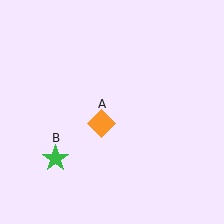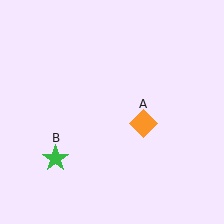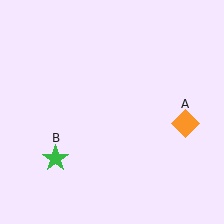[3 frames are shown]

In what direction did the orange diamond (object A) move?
The orange diamond (object A) moved right.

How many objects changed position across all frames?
1 object changed position: orange diamond (object A).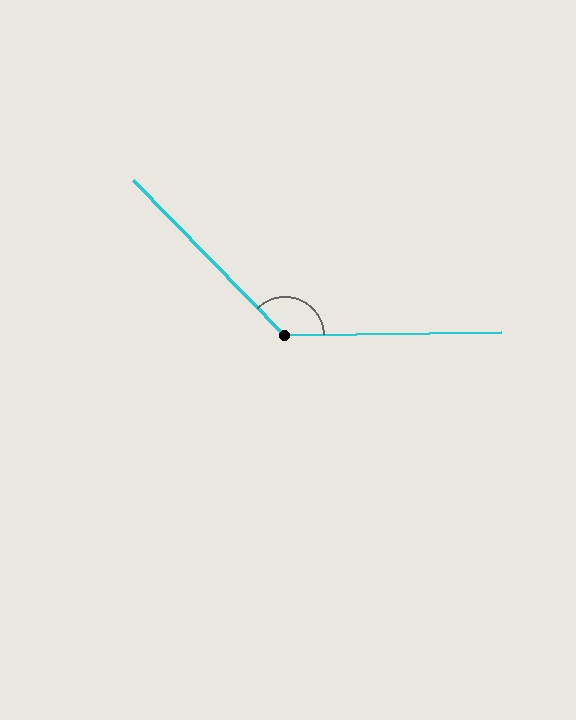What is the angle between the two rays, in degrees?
Approximately 133 degrees.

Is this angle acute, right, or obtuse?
It is obtuse.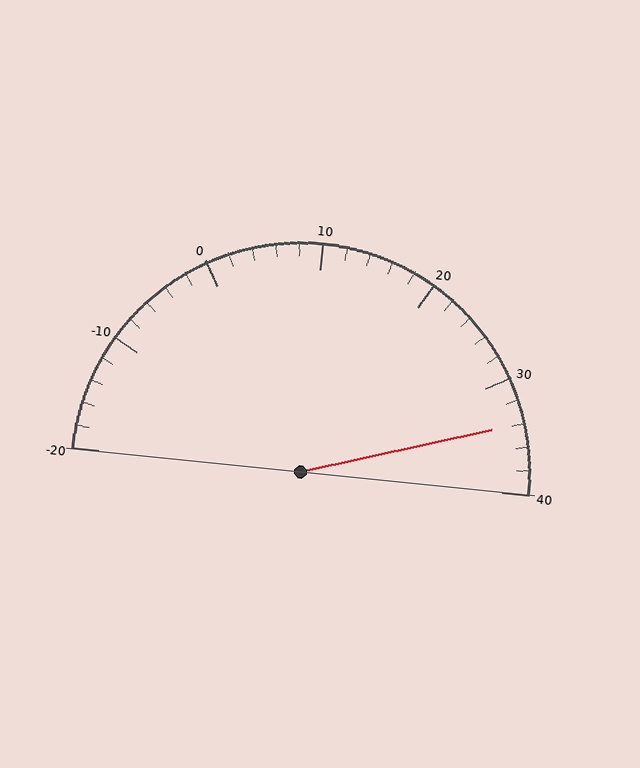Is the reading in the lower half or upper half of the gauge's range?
The reading is in the upper half of the range (-20 to 40).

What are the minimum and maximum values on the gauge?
The gauge ranges from -20 to 40.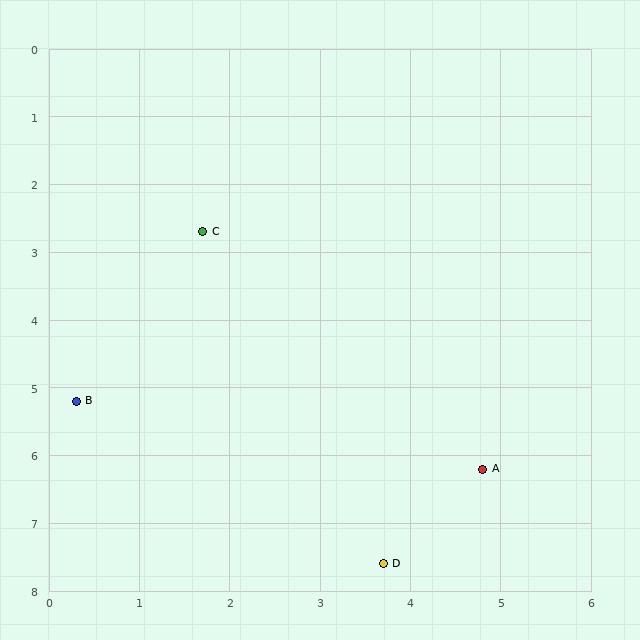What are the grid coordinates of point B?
Point B is at approximately (0.3, 5.2).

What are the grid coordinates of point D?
Point D is at approximately (3.7, 7.6).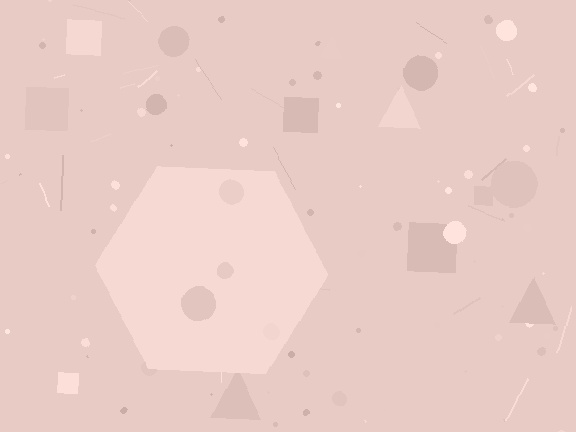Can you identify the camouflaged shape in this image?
The camouflaged shape is a hexagon.